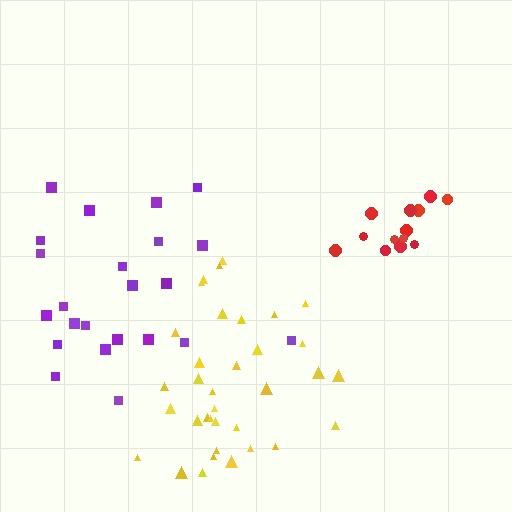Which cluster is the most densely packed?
Red.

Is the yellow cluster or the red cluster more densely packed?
Red.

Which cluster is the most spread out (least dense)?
Purple.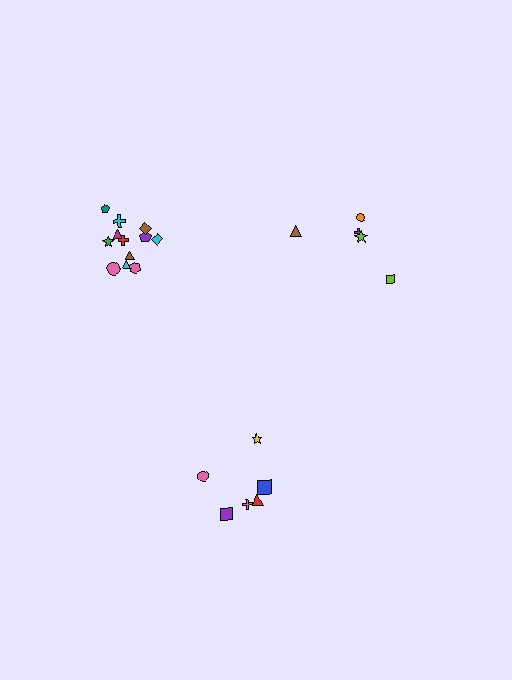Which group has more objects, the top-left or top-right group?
The top-left group.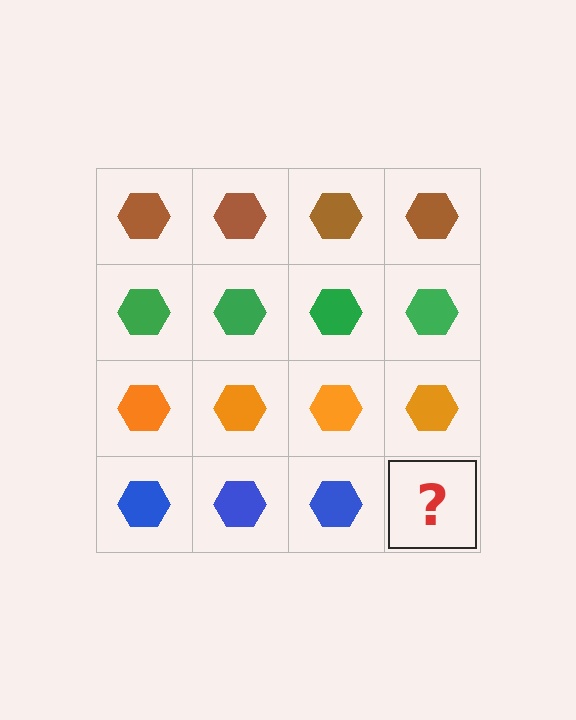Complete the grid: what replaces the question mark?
The question mark should be replaced with a blue hexagon.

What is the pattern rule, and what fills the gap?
The rule is that each row has a consistent color. The gap should be filled with a blue hexagon.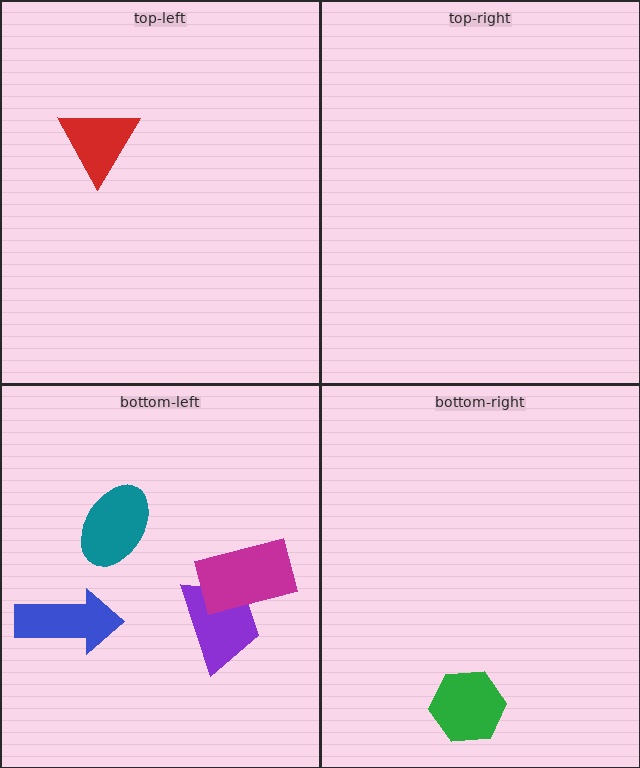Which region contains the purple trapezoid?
The bottom-left region.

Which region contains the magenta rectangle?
The bottom-left region.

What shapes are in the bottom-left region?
The purple trapezoid, the teal ellipse, the magenta rectangle, the blue arrow.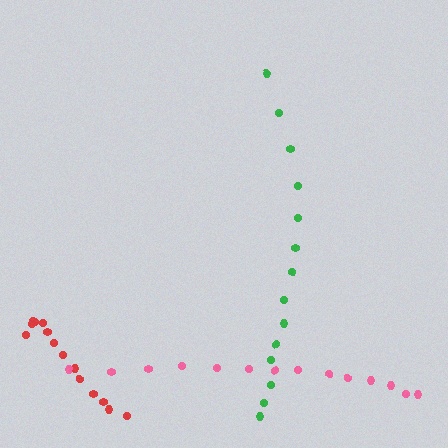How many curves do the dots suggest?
There are 3 distinct paths.